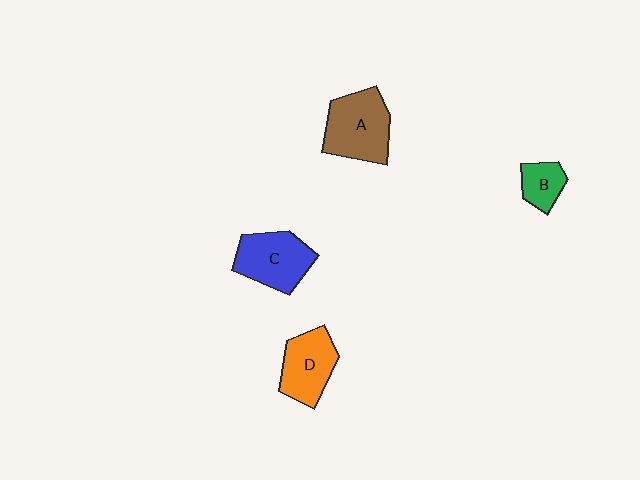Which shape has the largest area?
Shape A (brown).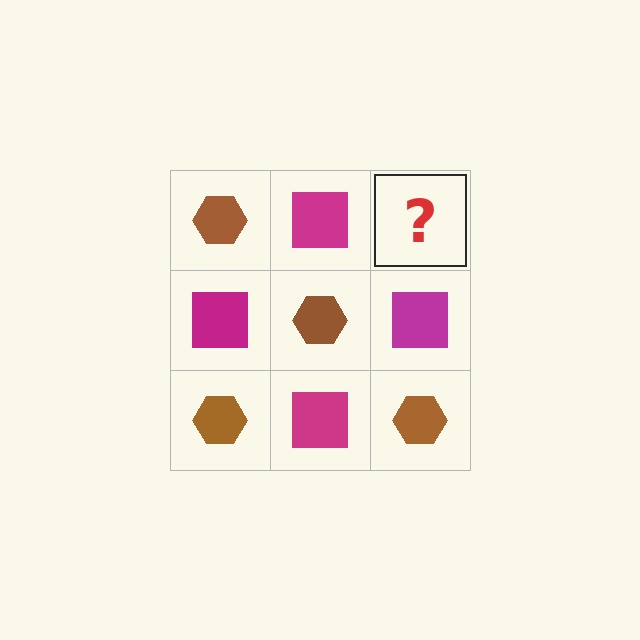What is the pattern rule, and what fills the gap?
The rule is that it alternates brown hexagon and magenta square in a checkerboard pattern. The gap should be filled with a brown hexagon.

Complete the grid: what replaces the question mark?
The question mark should be replaced with a brown hexagon.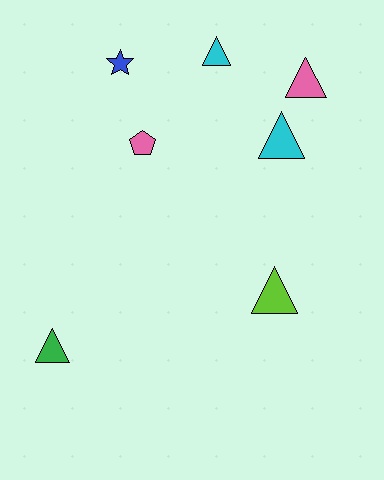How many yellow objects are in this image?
There are no yellow objects.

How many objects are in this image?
There are 7 objects.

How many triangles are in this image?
There are 5 triangles.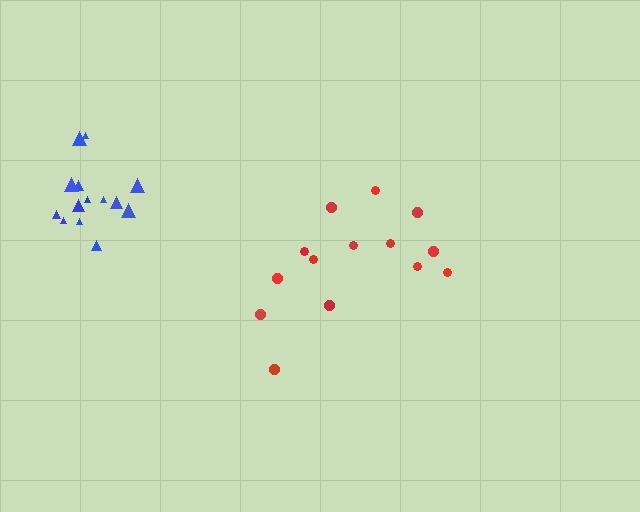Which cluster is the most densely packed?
Blue.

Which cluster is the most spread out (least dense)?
Red.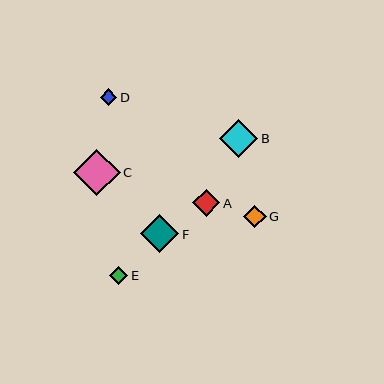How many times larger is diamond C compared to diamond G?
Diamond C is approximately 2.1 times the size of diamond G.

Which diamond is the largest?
Diamond C is the largest with a size of approximately 46 pixels.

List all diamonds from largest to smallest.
From largest to smallest: C, F, B, A, G, E, D.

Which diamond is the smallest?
Diamond D is the smallest with a size of approximately 16 pixels.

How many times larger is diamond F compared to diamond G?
Diamond F is approximately 1.7 times the size of diamond G.